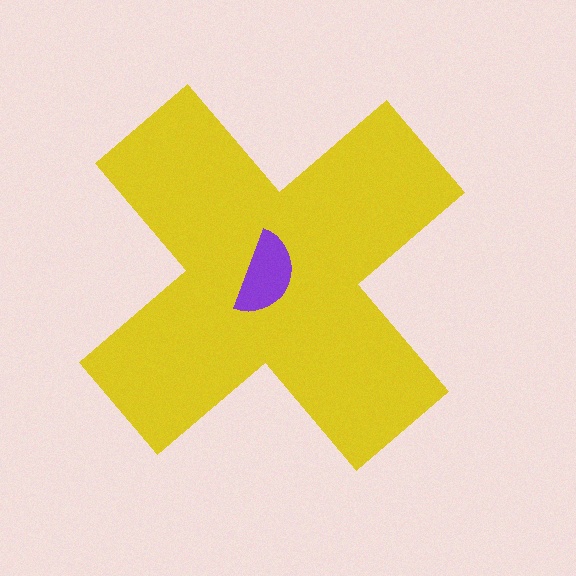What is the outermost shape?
The yellow cross.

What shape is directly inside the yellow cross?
The purple semicircle.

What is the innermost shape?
The purple semicircle.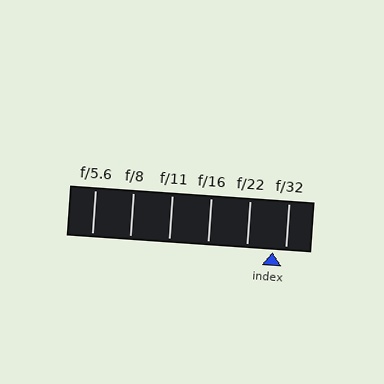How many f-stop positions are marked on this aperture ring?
There are 6 f-stop positions marked.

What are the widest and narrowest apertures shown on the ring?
The widest aperture shown is f/5.6 and the narrowest is f/32.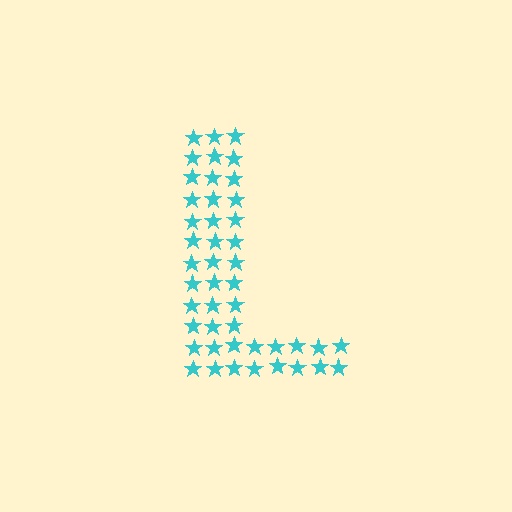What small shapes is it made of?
It is made of small stars.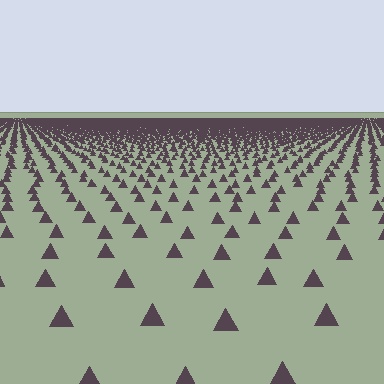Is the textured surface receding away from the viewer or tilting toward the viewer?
The surface is receding away from the viewer. Texture elements get smaller and denser toward the top.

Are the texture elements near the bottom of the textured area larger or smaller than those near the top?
Larger. Near the bottom, elements are closer to the viewer and appear at a bigger on-screen size.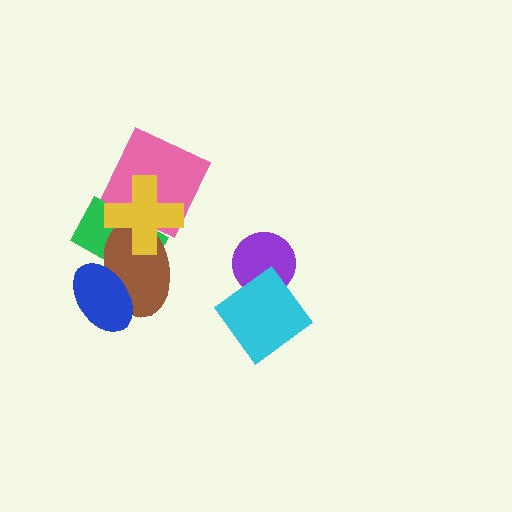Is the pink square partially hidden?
Yes, it is partially covered by another shape.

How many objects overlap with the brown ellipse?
3 objects overlap with the brown ellipse.